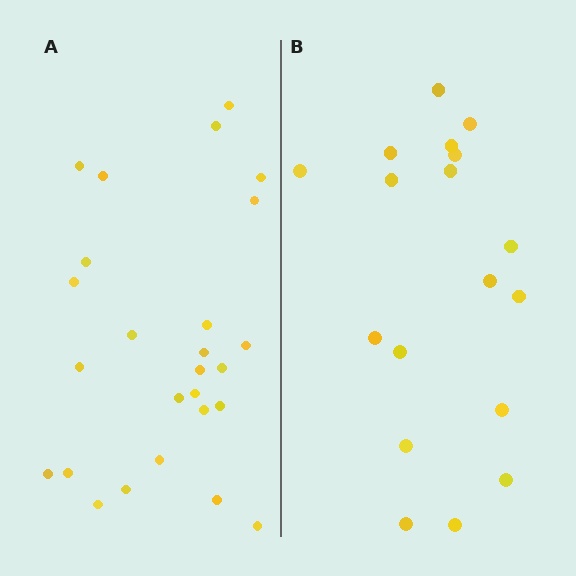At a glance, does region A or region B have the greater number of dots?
Region A (the left region) has more dots.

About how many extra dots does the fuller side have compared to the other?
Region A has roughly 8 or so more dots than region B.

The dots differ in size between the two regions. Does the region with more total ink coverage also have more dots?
No. Region B has more total ink coverage because its dots are larger, but region A actually contains more individual dots. Total area can be misleading — the number of items is what matters here.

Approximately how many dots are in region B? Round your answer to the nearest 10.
About 20 dots. (The exact count is 18, which rounds to 20.)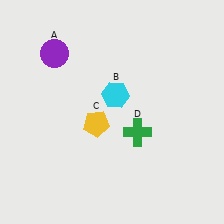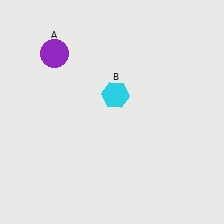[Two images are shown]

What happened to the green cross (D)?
The green cross (D) was removed in Image 2. It was in the bottom-right area of Image 1.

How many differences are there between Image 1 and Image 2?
There are 2 differences between the two images.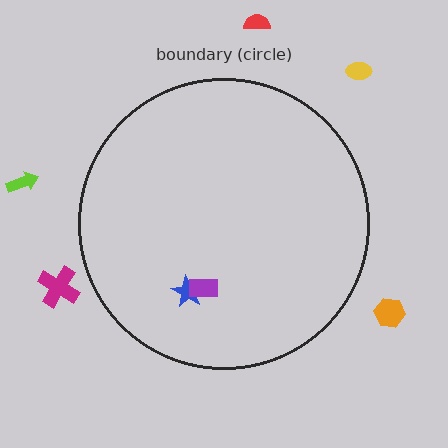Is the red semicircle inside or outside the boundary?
Outside.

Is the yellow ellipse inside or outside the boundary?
Outside.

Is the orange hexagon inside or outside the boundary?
Outside.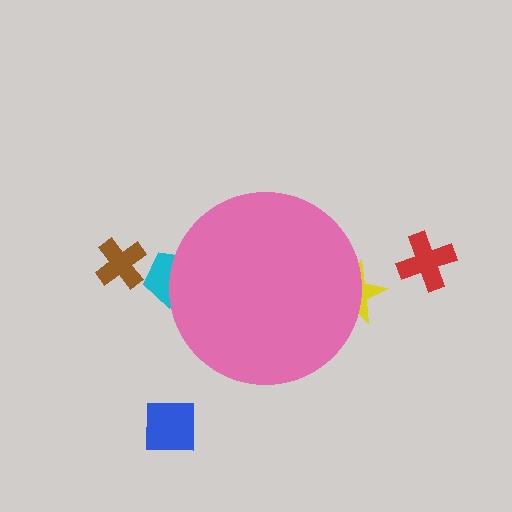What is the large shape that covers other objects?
A pink circle.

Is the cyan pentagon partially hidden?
Yes, the cyan pentagon is partially hidden behind the pink circle.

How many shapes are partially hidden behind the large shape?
2 shapes are partially hidden.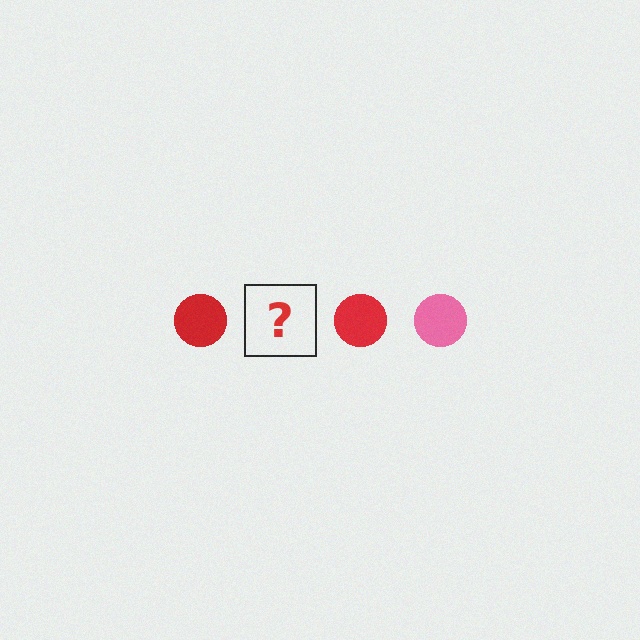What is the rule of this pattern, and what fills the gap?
The rule is that the pattern cycles through red, pink circles. The gap should be filled with a pink circle.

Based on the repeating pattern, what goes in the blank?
The blank should be a pink circle.